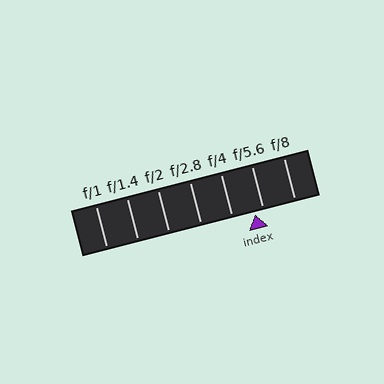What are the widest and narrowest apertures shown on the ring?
The widest aperture shown is f/1 and the narrowest is f/8.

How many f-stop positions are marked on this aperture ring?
There are 7 f-stop positions marked.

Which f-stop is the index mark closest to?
The index mark is closest to f/5.6.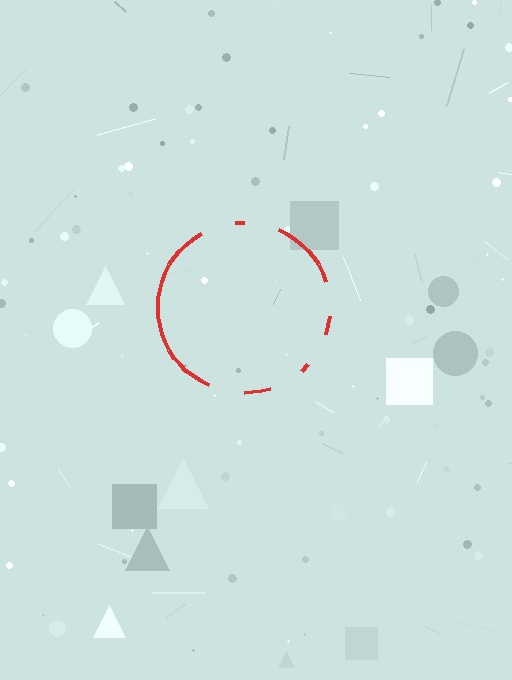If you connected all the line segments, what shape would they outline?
They would outline a circle.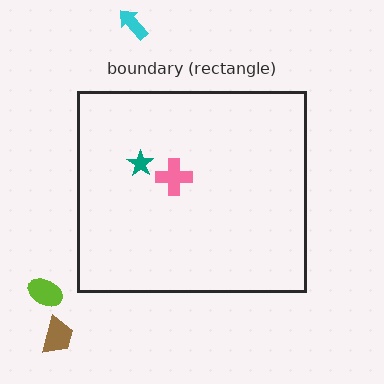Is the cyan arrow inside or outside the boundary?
Outside.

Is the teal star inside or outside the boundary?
Inside.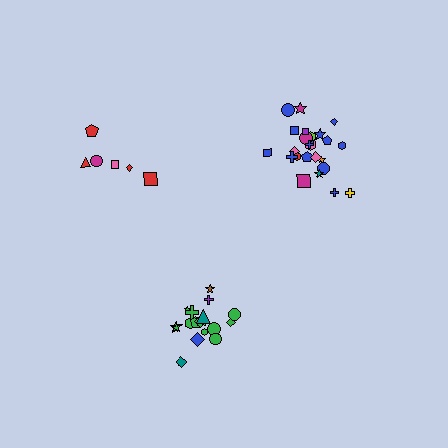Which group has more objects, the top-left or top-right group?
The top-right group.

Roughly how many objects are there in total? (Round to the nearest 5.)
Roughly 50 objects in total.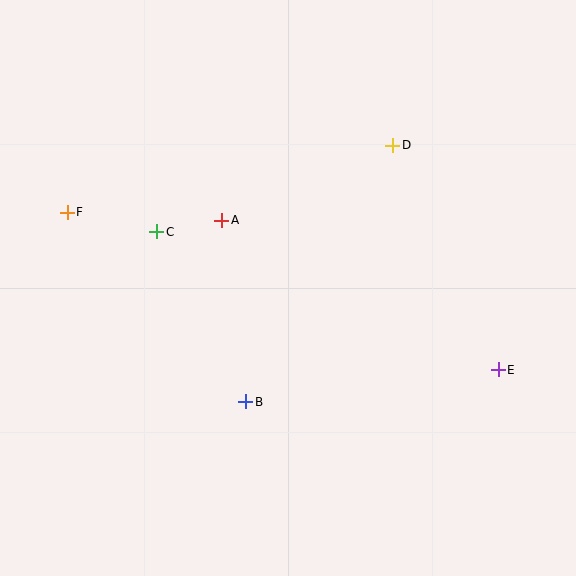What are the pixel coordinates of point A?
Point A is at (222, 220).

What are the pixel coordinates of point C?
Point C is at (157, 232).